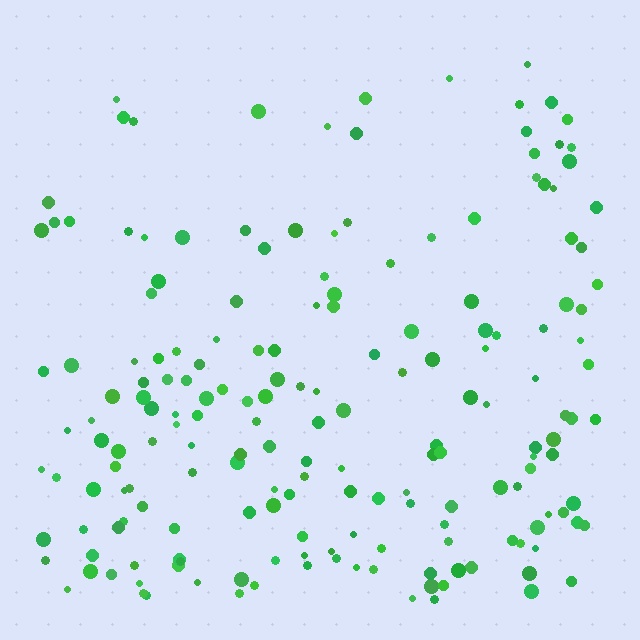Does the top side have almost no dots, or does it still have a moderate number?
Still a moderate number, just noticeably fewer than the bottom.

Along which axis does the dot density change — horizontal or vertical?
Vertical.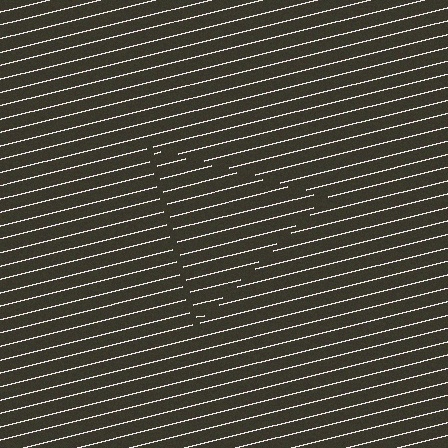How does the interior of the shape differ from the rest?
The interior of the shape contains the same grating, shifted by half a period — the contour is defined by the phase discontinuity where line-ends from the inner and outer gratings abut.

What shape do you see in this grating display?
An illusory triangle. The interior of the shape contains the same grating, shifted by half a period — the contour is defined by the phase discontinuity where line-ends from the inner and outer gratings abut.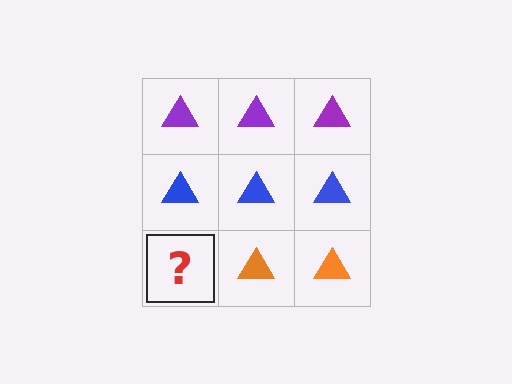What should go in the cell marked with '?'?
The missing cell should contain an orange triangle.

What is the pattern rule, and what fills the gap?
The rule is that each row has a consistent color. The gap should be filled with an orange triangle.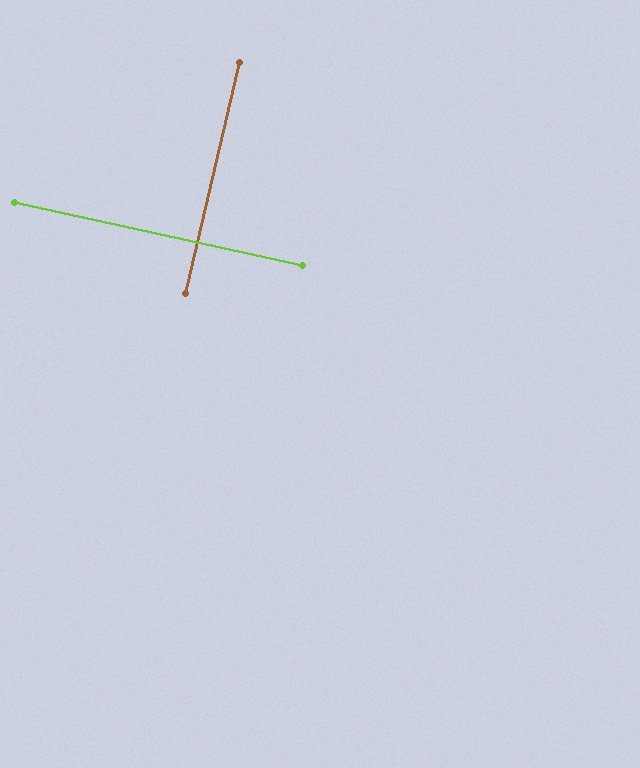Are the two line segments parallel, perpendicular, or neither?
Perpendicular — they meet at approximately 89°.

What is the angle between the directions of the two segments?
Approximately 89 degrees.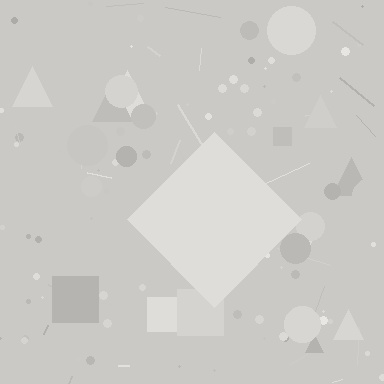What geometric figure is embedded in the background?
A diamond is embedded in the background.